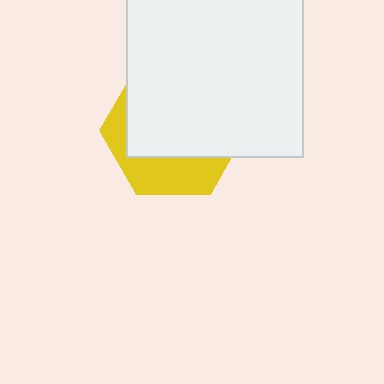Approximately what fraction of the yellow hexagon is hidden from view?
Roughly 67% of the yellow hexagon is hidden behind the white square.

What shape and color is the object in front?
The object in front is a white square.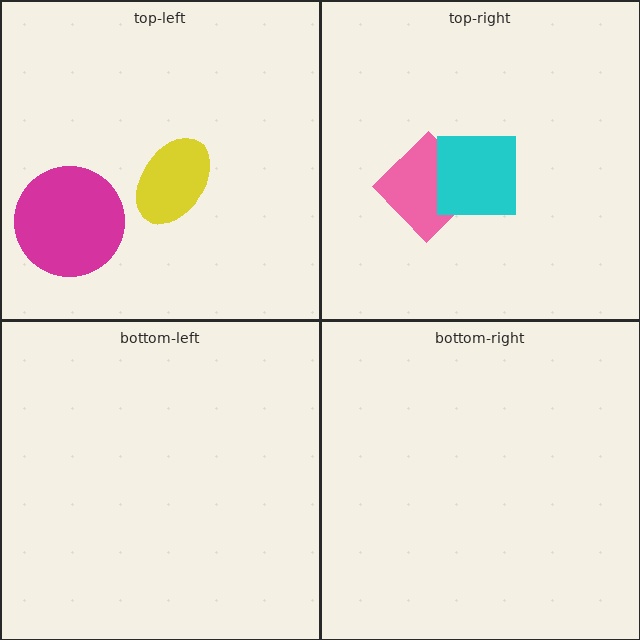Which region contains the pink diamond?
The top-right region.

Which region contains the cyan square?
The top-right region.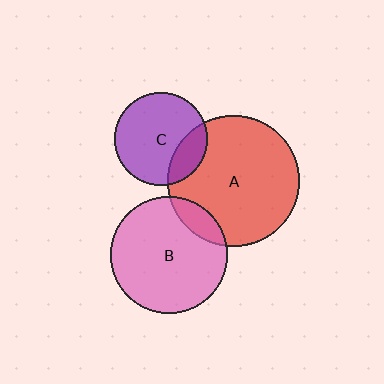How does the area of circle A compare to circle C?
Approximately 2.0 times.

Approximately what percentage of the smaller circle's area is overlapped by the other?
Approximately 15%.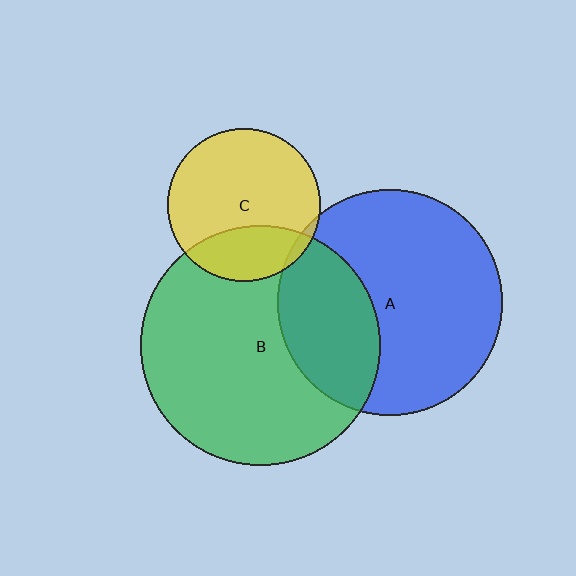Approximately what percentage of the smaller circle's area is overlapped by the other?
Approximately 25%.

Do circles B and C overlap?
Yes.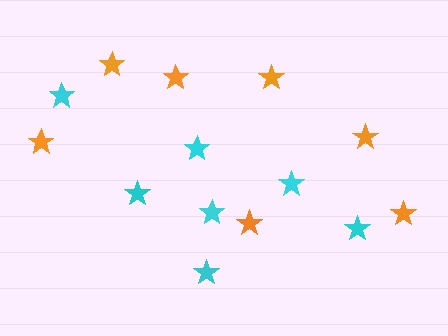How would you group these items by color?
There are 2 groups: one group of orange stars (7) and one group of cyan stars (7).